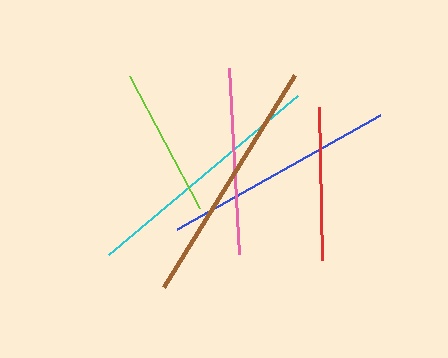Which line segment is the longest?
The brown line is the longest at approximately 250 pixels.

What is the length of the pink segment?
The pink segment is approximately 185 pixels long.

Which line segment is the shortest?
The lime line is the shortest at approximately 149 pixels.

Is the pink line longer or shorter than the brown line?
The brown line is longer than the pink line.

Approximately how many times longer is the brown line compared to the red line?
The brown line is approximately 1.6 times the length of the red line.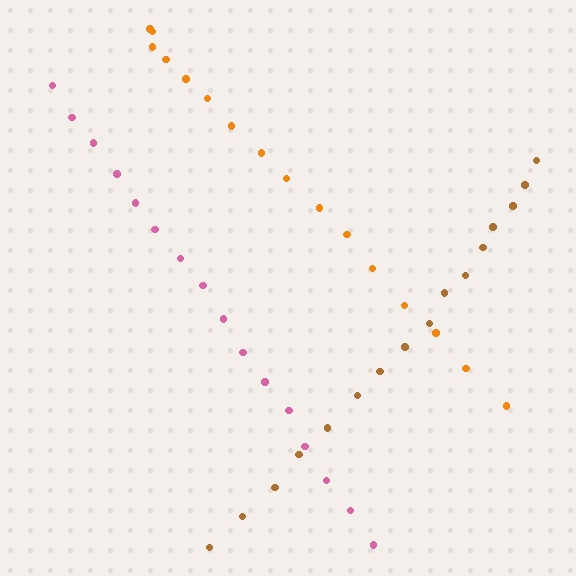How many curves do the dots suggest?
There are 3 distinct paths.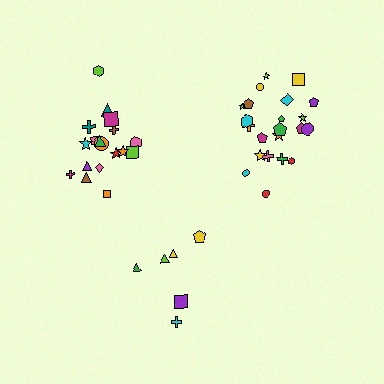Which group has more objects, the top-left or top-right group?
The top-right group.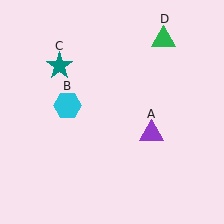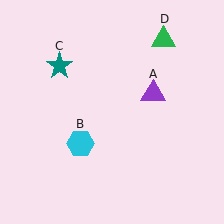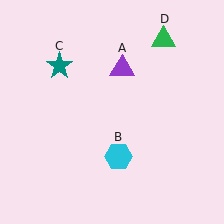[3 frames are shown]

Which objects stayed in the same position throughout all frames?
Teal star (object C) and green triangle (object D) remained stationary.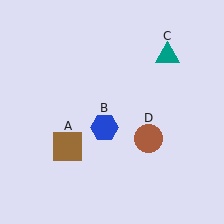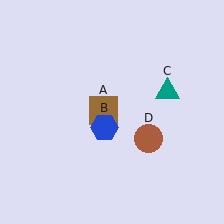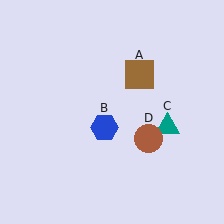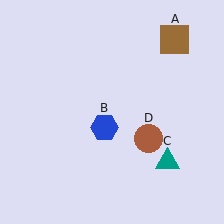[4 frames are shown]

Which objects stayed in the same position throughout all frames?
Blue hexagon (object B) and brown circle (object D) remained stationary.